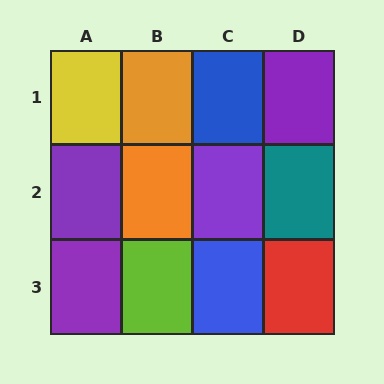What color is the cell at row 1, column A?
Yellow.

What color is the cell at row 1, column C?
Blue.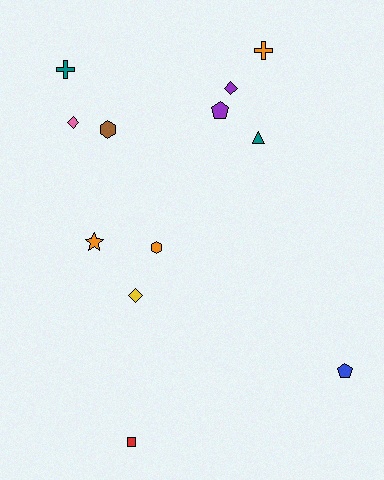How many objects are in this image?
There are 12 objects.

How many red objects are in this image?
There is 1 red object.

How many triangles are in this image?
There is 1 triangle.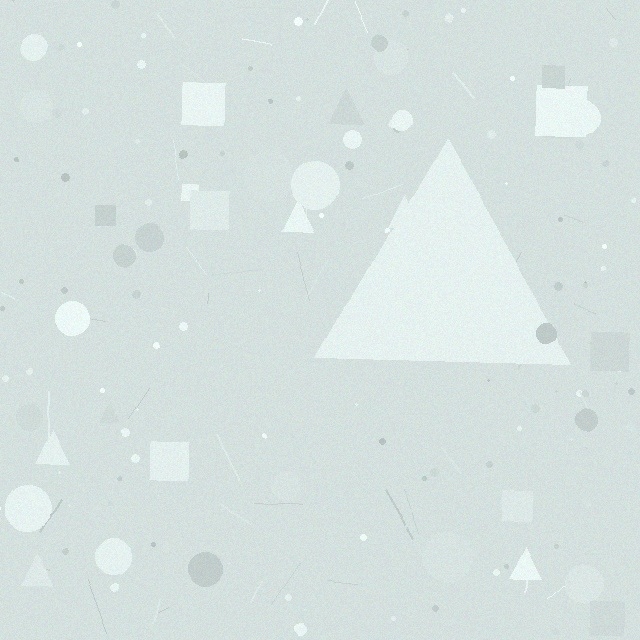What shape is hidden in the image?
A triangle is hidden in the image.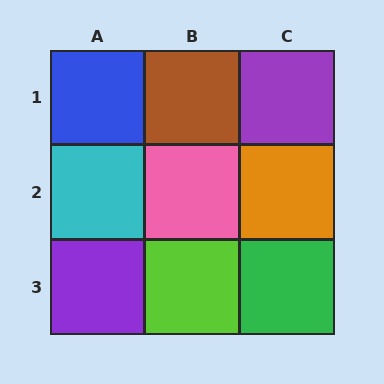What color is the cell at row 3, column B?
Lime.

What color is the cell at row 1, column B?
Brown.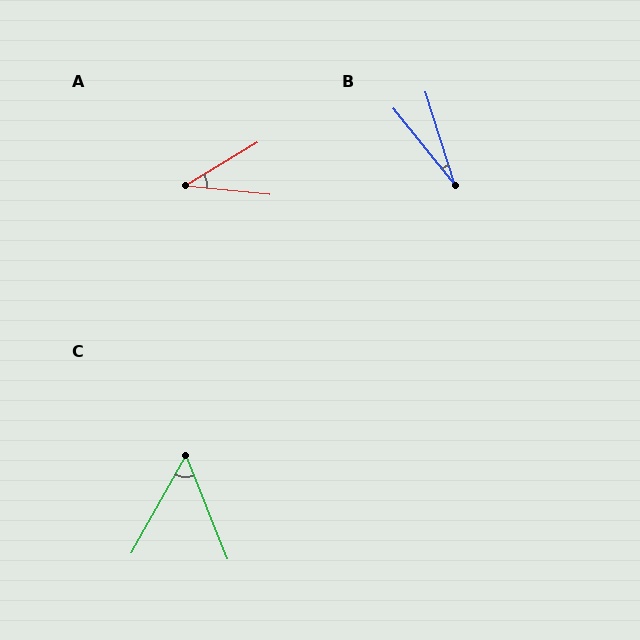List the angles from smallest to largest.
B (22°), A (37°), C (51°).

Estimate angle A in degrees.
Approximately 37 degrees.